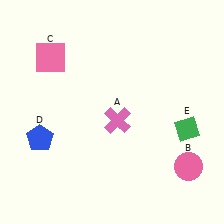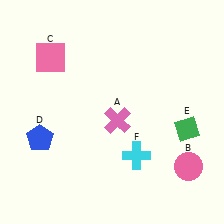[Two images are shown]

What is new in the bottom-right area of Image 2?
A cyan cross (F) was added in the bottom-right area of Image 2.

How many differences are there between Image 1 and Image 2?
There is 1 difference between the two images.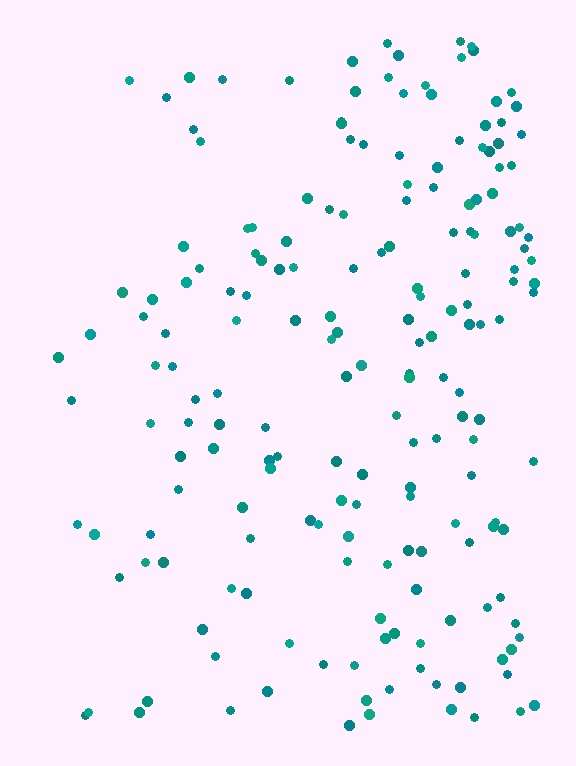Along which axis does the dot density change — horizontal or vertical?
Horizontal.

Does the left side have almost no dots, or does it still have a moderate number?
Still a moderate number, just noticeably fewer than the right.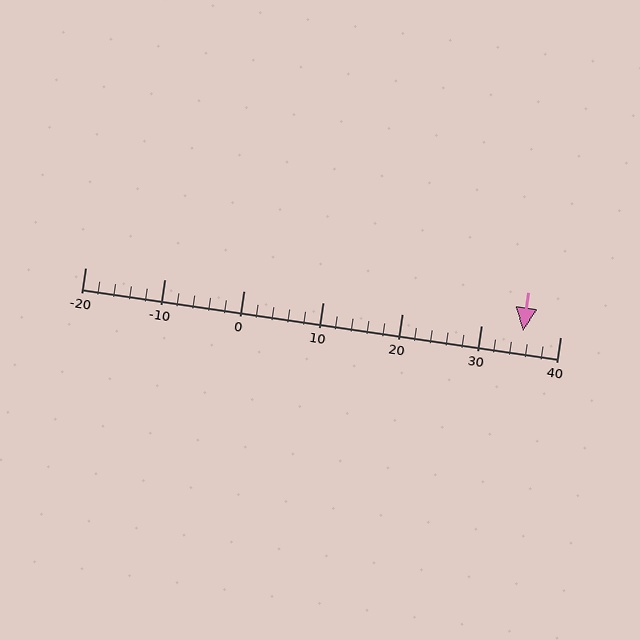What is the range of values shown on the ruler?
The ruler shows values from -20 to 40.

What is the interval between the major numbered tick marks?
The major tick marks are spaced 10 units apart.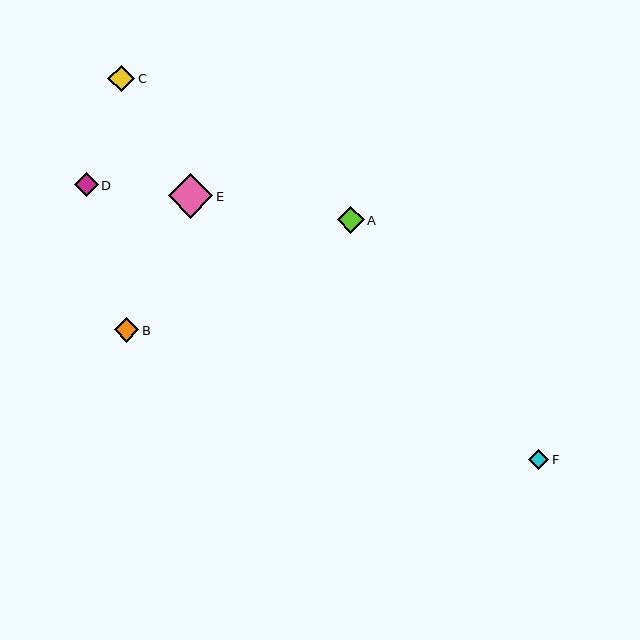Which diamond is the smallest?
Diamond F is the smallest with a size of approximately 20 pixels.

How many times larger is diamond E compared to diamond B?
Diamond E is approximately 1.8 times the size of diamond B.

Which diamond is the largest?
Diamond E is the largest with a size of approximately 45 pixels.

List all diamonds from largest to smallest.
From largest to smallest: E, A, C, B, D, F.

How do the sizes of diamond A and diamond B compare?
Diamond A and diamond B are approximately the same size.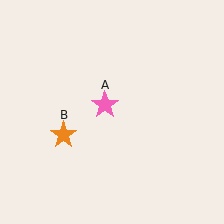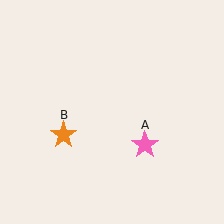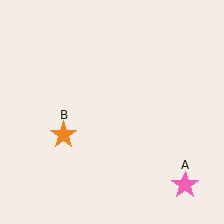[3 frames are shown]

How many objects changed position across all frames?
1 object changed position: pink star (object A).